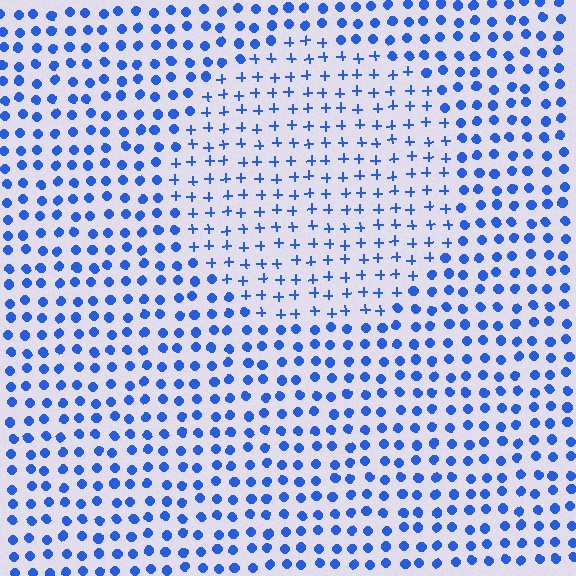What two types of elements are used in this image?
The image uses plus signs inside the circle region and circles outside it.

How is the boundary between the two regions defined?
The boundary is defined by a change in element shape: plus signs inside vs. circles outside. All elements share the same color and spacing.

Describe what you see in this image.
The image is filled with small blue elements arranged in a uniform grid. A circle-shaped region contains plus signs, while the surrounding area contains circles. The boundary is defined purely by the change in element shape.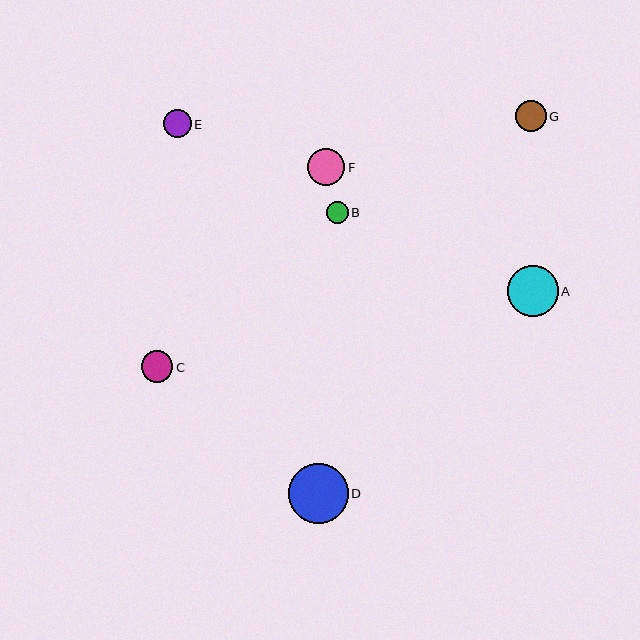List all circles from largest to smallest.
From largest to smallest: D, A, F, C, G, E, B.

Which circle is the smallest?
Circle B is the smallest with a size of approximately 22 pixels.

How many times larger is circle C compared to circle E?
Circle C is approximately 1.1 times the size of circle E.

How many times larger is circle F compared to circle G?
Circle F is approximately 1.2 times the size of circle G.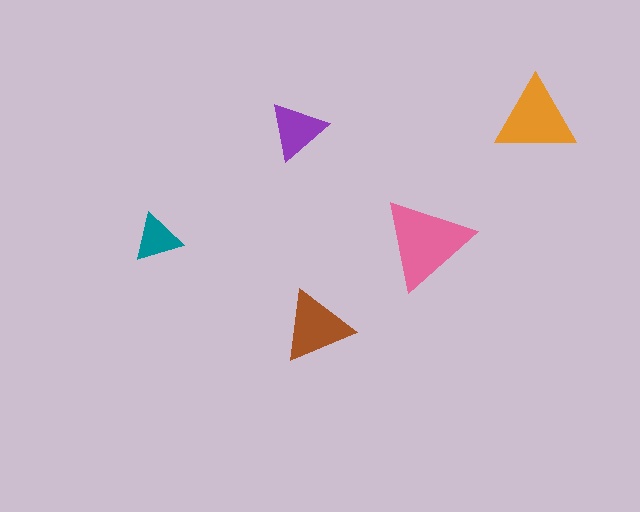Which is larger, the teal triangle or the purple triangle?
The purple one.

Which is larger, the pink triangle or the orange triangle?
The pink one.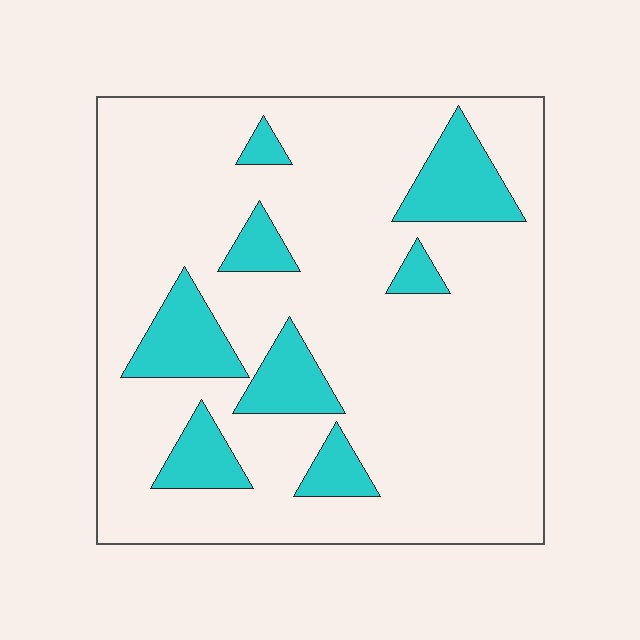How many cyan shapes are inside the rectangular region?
8.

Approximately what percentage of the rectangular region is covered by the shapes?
Approximately 20%.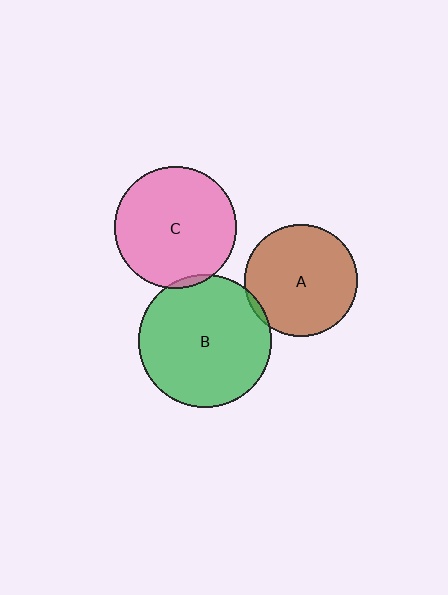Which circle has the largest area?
Circle B (green).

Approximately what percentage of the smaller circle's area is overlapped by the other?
Approximately 5%.